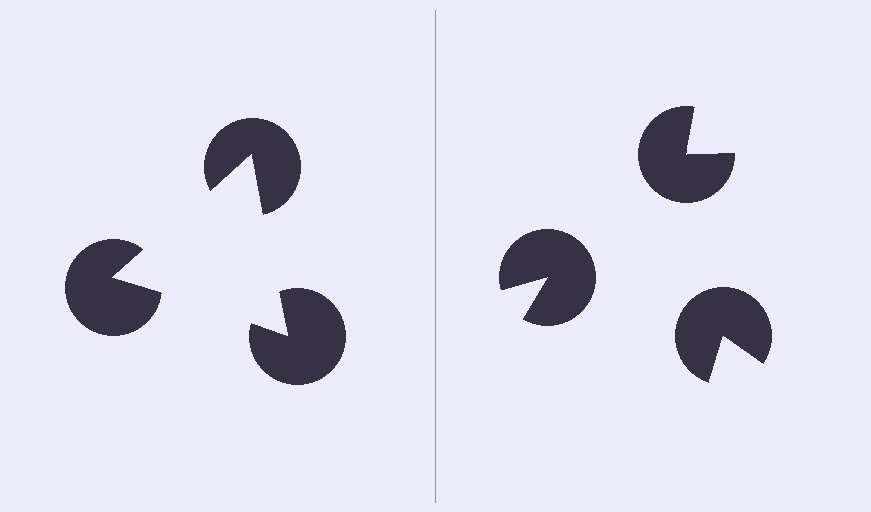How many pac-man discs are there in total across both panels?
6 — 3 on each side.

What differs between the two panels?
The pac-man discs are positioned identically on both sides; only the wedge orientations differ. On the left they align to a triangle; on the right they are misaligned.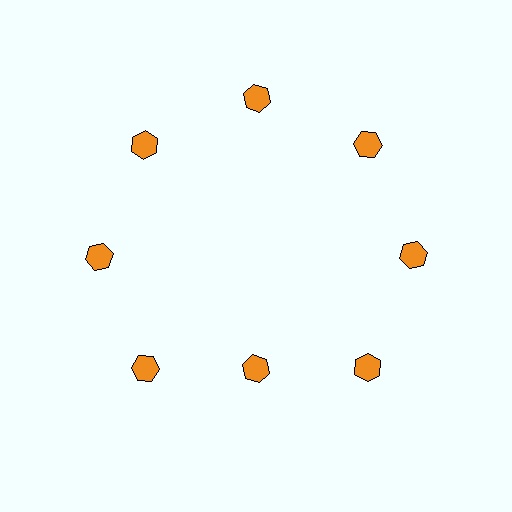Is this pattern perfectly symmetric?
No. The 8 orange hexagons are arranged in a ring, but one element near the 6 o'clock position is pulled inward toward the center, breaking the 8-fold rotational symmetry.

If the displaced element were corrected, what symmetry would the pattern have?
It would have 8-fold rotational symmetry — the pattern would map onto itself every 45 degrees.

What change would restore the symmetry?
The symmetry would be restored by moving it outward, back onto the ring so that all 8 hexagons sit at equal angles and equal distance from the center.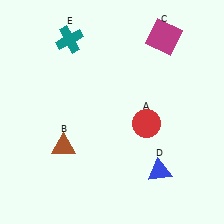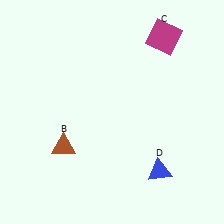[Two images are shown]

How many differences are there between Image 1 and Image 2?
There are 2 differences between the two images.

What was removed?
The red circle (A), the teal cross (E) were removed in Image 2.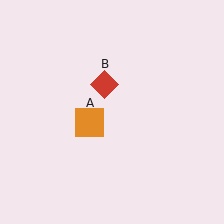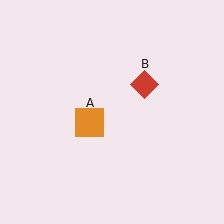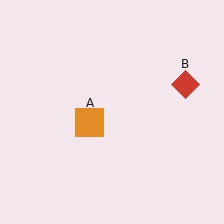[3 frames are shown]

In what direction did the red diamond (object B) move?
The red diamond (object B) moved right.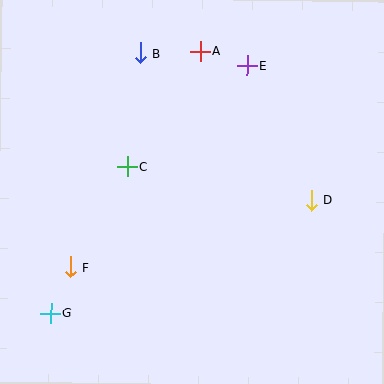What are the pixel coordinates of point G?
Point G is at (51, 314).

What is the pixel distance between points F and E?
The distance between F and E is 268 pixels.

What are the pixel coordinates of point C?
Point C is at (128, 167).